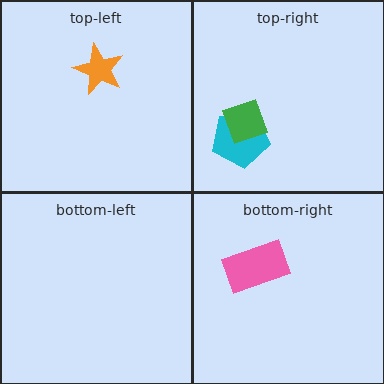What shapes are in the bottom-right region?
The pink rectangle.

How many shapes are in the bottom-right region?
1.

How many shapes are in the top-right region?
2.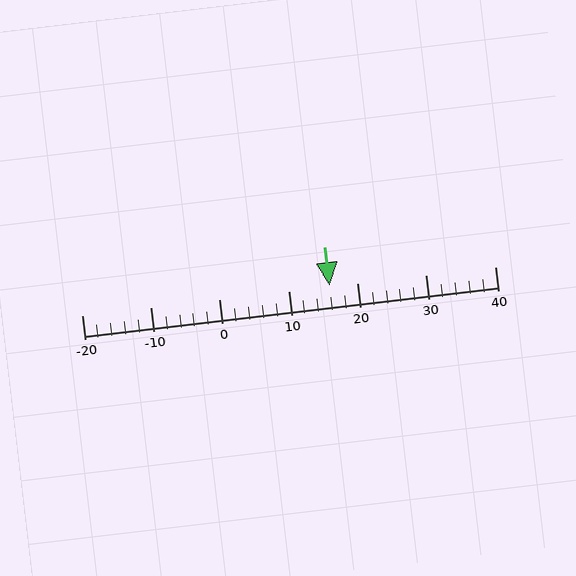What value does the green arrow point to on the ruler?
The green arrow points to approximately 16.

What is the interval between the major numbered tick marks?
The major tick marks are spaced 10 units apart.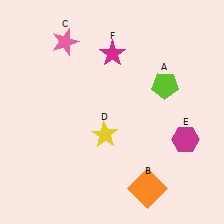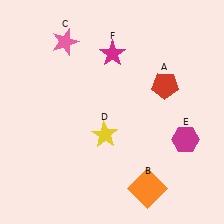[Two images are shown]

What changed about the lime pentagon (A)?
In Image 1, A is lime. In Image 2, it changed to red.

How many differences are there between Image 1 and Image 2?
There is 1 difference between the two images.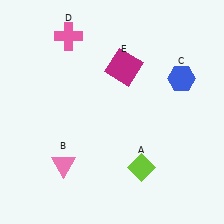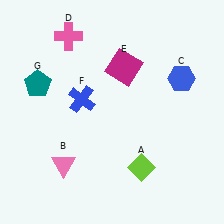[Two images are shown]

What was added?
A blue cross (F), a teal pentagon (G) were added in Image 2.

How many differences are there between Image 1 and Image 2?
There are 2 differences between the two images.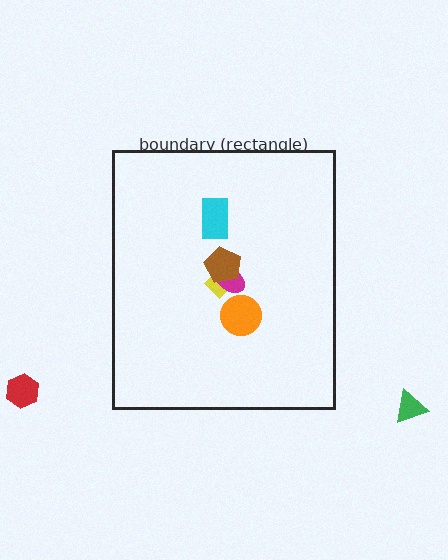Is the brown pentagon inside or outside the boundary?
Inside.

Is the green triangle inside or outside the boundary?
Outside.